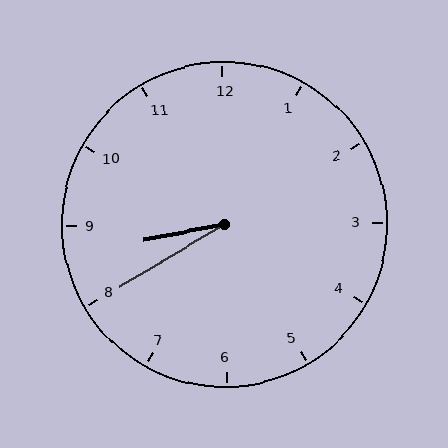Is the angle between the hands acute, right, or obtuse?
It is acute.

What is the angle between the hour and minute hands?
Approximately 20 degrees.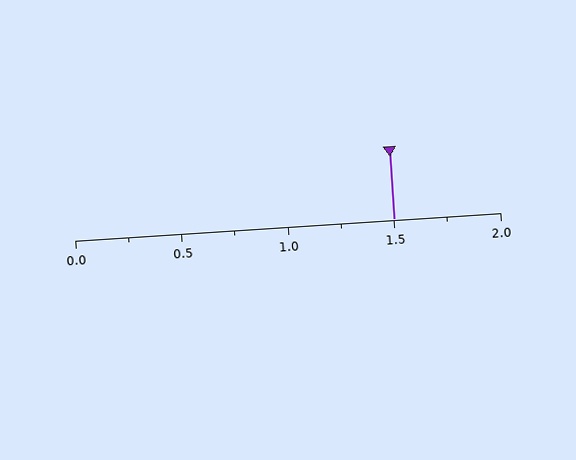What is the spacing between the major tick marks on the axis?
The major ticks are spaced 0.5 apart.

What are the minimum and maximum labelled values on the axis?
The axis runs from 0.0 to 2.0.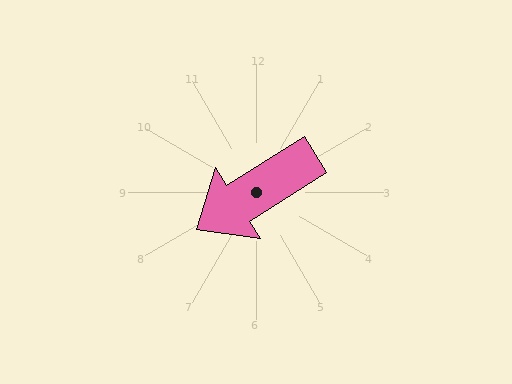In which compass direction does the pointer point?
Southwest.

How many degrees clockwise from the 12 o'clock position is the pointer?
Approximately 238 degrees.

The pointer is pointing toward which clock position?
Roughly 8 o'clock.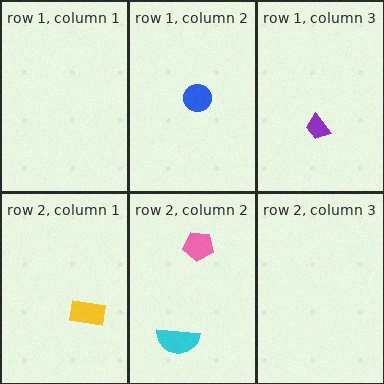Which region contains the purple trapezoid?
The row 1, column 3 region.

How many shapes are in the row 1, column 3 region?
1.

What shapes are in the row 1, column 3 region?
The purple trapezoid.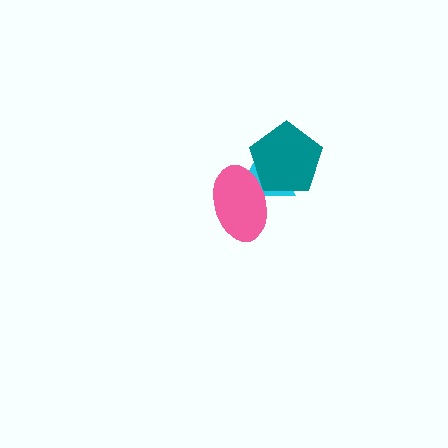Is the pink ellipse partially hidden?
No, no other shape covers it.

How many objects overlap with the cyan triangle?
2 objects overlap with the cyan triangle.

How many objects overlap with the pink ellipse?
2 objects overlap with the pink ellipse.